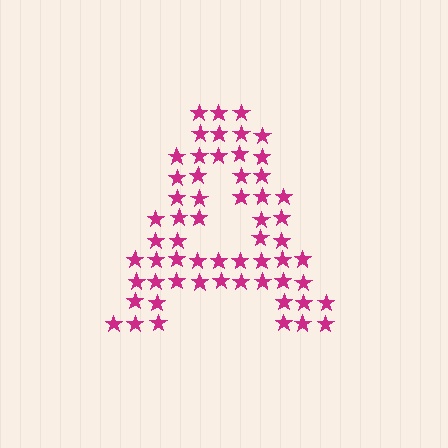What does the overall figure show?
The overall figure shows the letter A.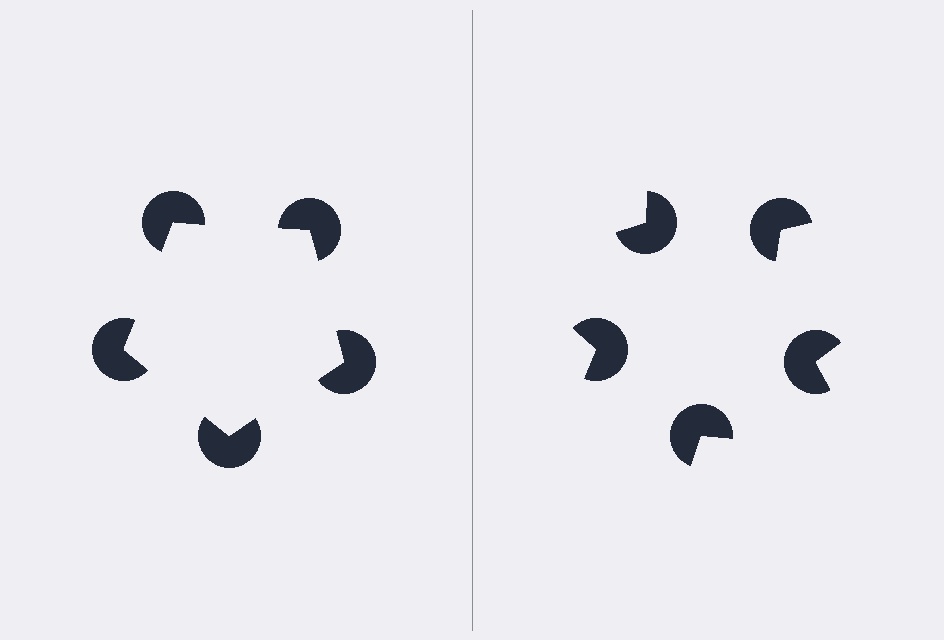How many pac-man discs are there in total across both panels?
10 — 5 on each side.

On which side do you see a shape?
An illusory pentagon appears on the left side. On the right side the wedge cuts are rotated, so no coherent shape forms.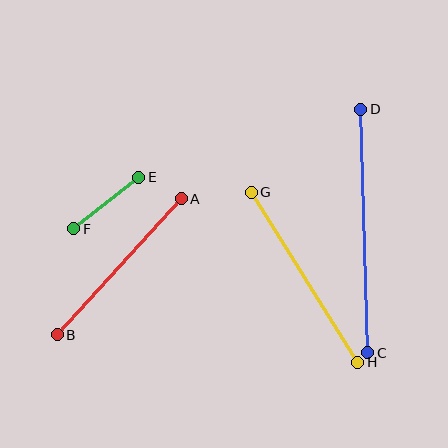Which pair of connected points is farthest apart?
Points C and D are farthest apart.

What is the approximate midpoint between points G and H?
The midpoint is at approximately (305, 277) pixels.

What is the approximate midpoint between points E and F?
The midpoint is at approximately (106, 203) pixels.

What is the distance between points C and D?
The distance is approximately 244 pixels.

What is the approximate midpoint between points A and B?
The midpoint is at approximately (119, 267) pixels.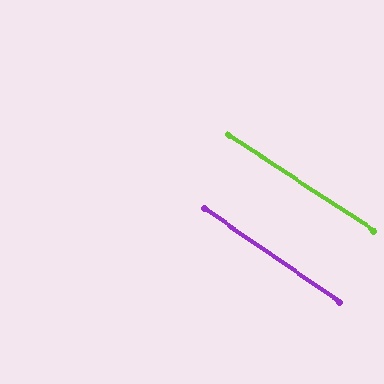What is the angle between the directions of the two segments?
Approximately 2 degrees.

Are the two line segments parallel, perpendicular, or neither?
Parallel — their directions differ by only 1.6°.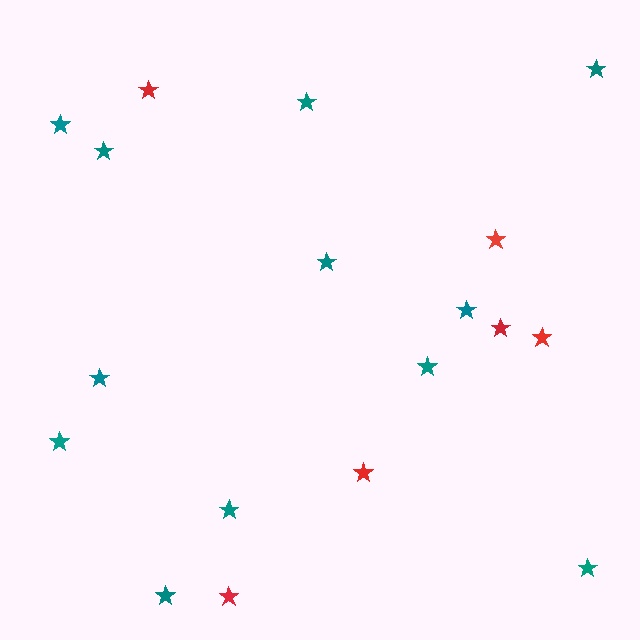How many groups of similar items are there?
There are 2 groups: one group of red stars (6) and one group of teal stars (12).